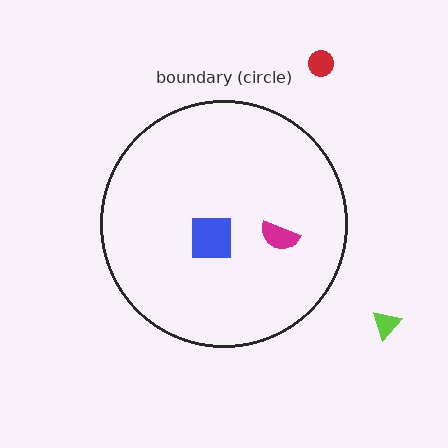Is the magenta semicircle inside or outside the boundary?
Inside.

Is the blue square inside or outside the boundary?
Inside.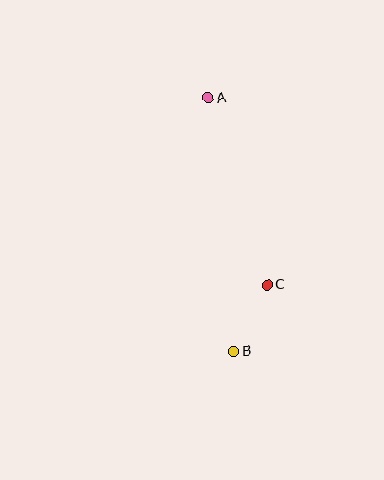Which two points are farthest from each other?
Points A and B are farthest from each other.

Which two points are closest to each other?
Points B and C are closest to each other.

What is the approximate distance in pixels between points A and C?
The distance between A and C is approximately 196 pixels.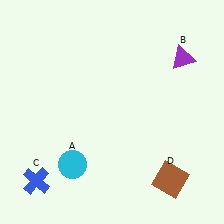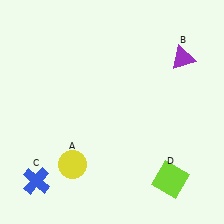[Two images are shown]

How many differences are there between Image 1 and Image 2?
There are 2 differences between the two images.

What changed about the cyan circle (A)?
In Image 1, A is cyan. In Image 2, it changed to yellow.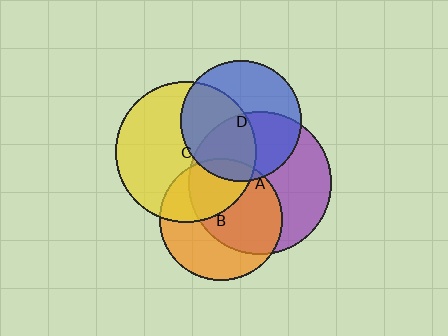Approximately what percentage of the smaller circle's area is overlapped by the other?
Approximately 35%.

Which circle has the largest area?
Circle A (purple).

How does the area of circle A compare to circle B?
Approximately 1.4 times.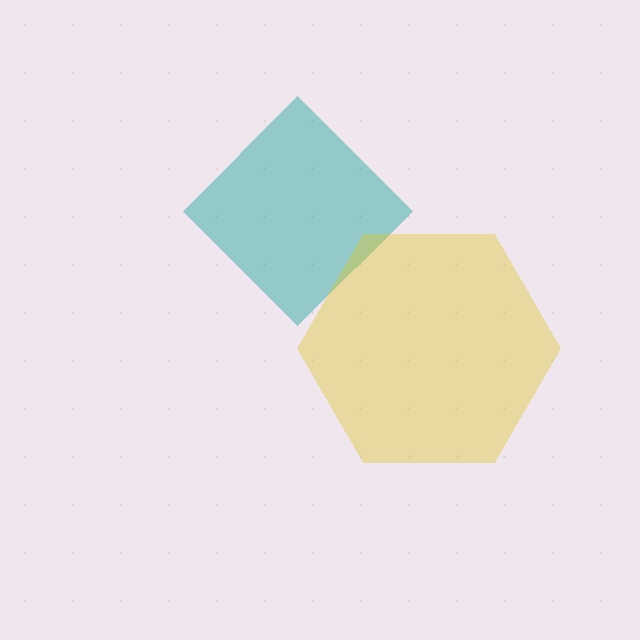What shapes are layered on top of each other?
The layered shapes are: a teal diamond, a yellow hexagon.